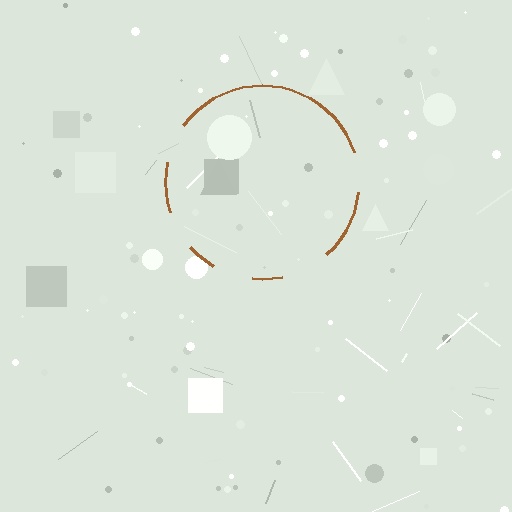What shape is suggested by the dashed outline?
The dashed outline suggests a circle.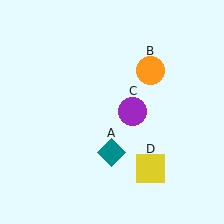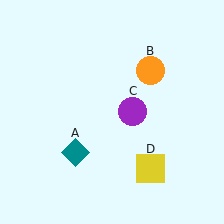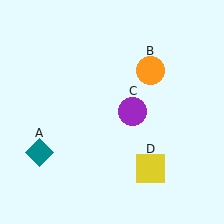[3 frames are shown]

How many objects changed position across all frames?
1 object changed position: teal diamond (object A).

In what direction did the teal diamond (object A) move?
The teal diamond (object A) moved left.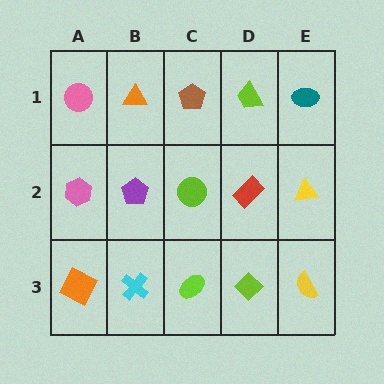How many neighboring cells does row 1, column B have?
3.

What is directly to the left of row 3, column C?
A cyan cross.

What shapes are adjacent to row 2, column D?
A lime trapezoid (row 1, column D), a lime diamond (row 3, column D), a lime circle (row 2, column C), a yellow triangle (row 2, column E).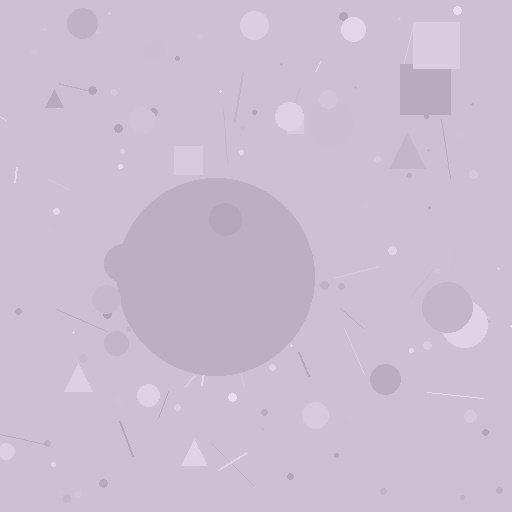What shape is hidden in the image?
A circle is hidden in the image.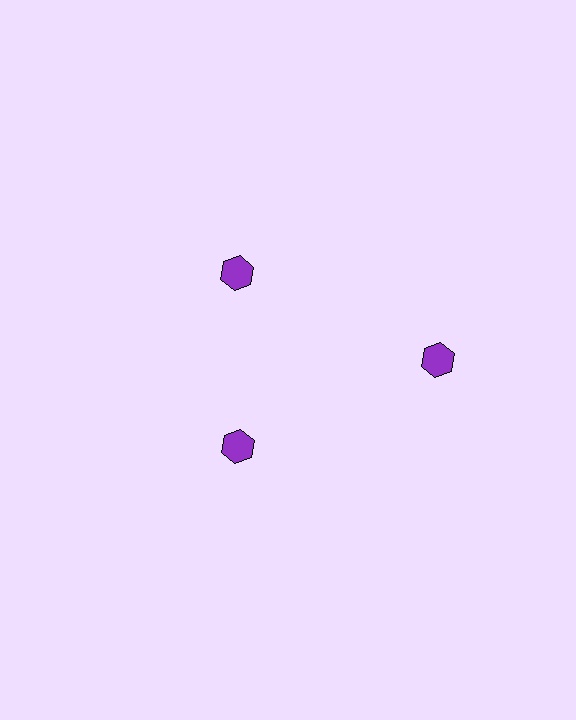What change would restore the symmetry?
The symmetry would be restored by moving it inward, back onto the ring so that all 3 hexagons sit at equal angles and equal distance from the center.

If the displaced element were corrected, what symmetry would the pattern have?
It would have 3-fold rotational symmetry — the pattern would map onto itself every 120 degrees.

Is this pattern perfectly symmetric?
No. The 3 purple hexagons are arranged in a ring, but one element near the 3 o'clock position is pushed outward from the center, breaking the 3-fold rotational symmetry.